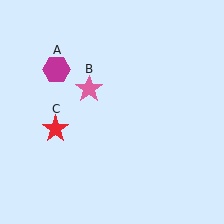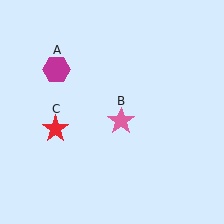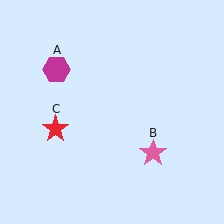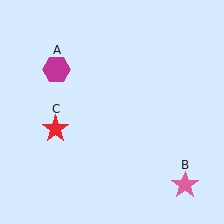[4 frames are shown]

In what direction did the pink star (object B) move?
The pink star (object B) moved down and to the right.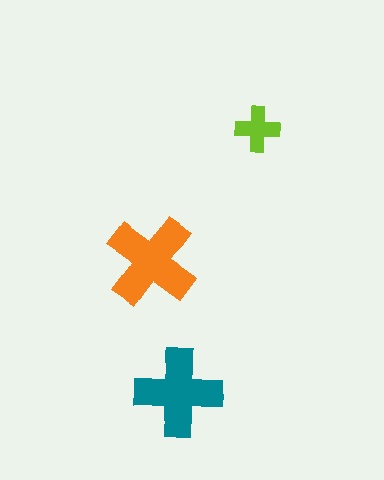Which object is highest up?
The lime cross is topmost.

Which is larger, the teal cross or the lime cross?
The teal one.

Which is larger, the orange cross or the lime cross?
The orange one.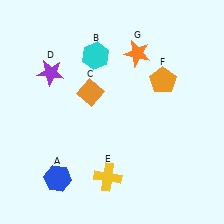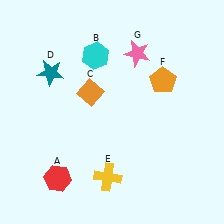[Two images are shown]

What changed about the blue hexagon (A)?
In Image 1, A is blue. In Image 2, it changed to red.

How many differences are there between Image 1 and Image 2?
There are 3 differences between the two images.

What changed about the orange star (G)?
In Image 1, G is orange. In Image 2, it changed to pink.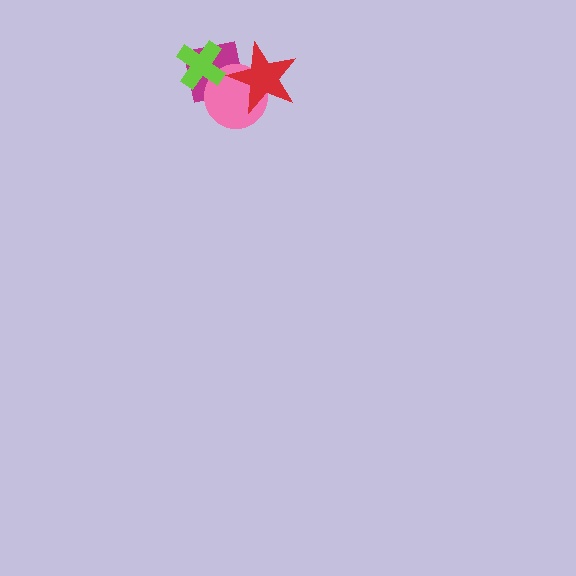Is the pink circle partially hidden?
Yes, it is partially covered by another shape.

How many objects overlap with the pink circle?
3 objects overlap with the pink circle.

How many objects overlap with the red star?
2 objects overlap with the red star.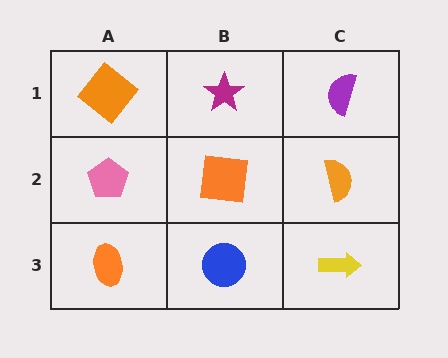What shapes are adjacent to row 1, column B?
An orange square (row 2, column B), an orange diamond (row 1, column A), a purple semicircle (row 1, column C).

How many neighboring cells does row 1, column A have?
2.